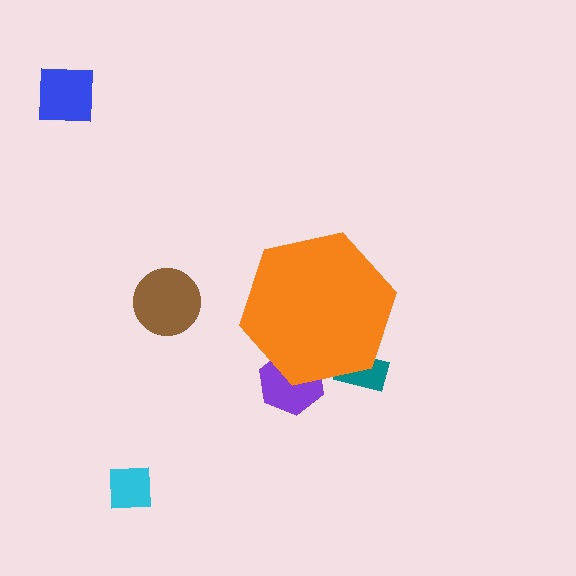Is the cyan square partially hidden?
No, the cyan square is fully visible.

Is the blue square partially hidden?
No, the blue square is fully visible.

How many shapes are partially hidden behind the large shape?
2 shapes are partially hidden.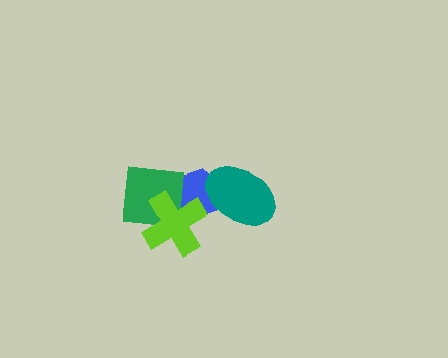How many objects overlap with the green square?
2 objects overlap with the green square.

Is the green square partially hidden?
Yes, it is partially covered by another shape.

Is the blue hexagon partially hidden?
Yes, it is partially covered by another shape.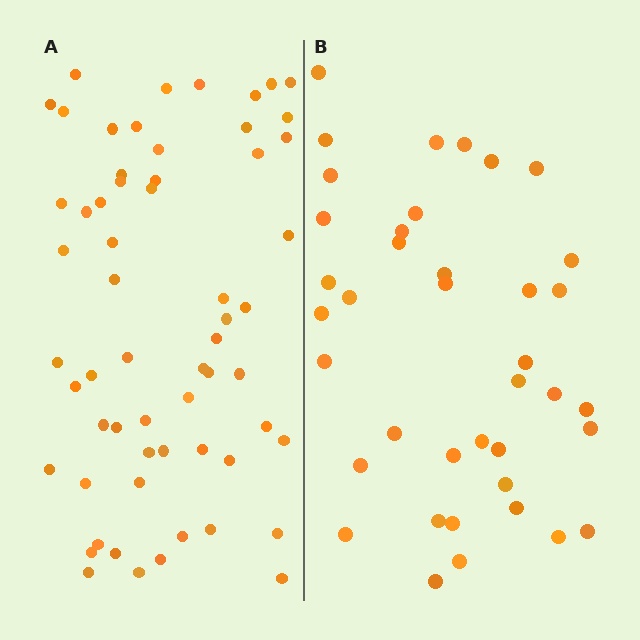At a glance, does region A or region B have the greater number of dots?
Region A (the left region) has more dots.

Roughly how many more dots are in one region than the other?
Region A has approximately 20 more dots than region B.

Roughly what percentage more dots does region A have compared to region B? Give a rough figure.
About 55% more.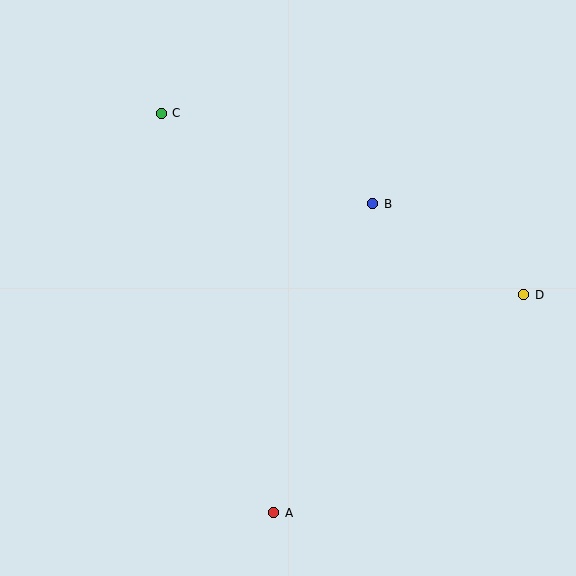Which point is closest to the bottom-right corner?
Point D is closest to the bottom-right corner.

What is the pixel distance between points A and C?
The distance between A and C is 415 pixels.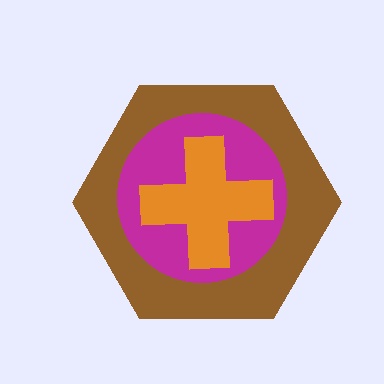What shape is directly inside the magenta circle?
The orange cross.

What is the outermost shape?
The brown hexagon.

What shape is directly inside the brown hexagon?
The magenta circle.